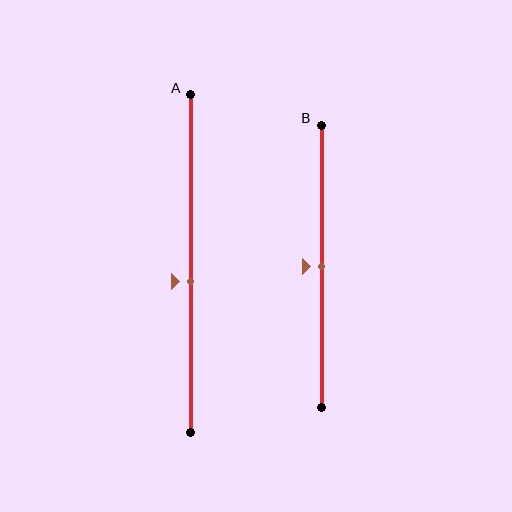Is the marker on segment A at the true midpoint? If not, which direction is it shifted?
No, the marker on segment A is shifted downward by about 5% of the segment length.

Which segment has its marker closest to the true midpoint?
Segment B has its marker closest to the true midpoint.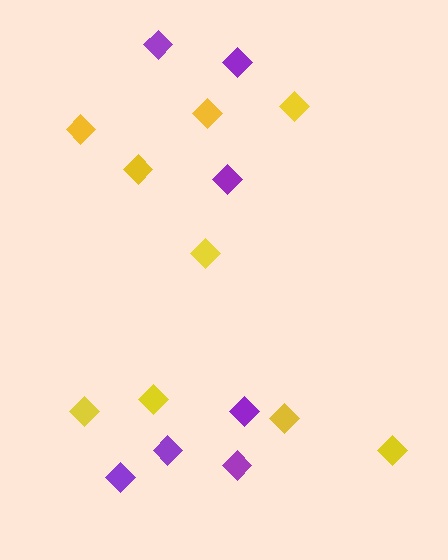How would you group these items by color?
There are 2 groups: one group of yellow diamonds (9) and one group of purple diamonds (7).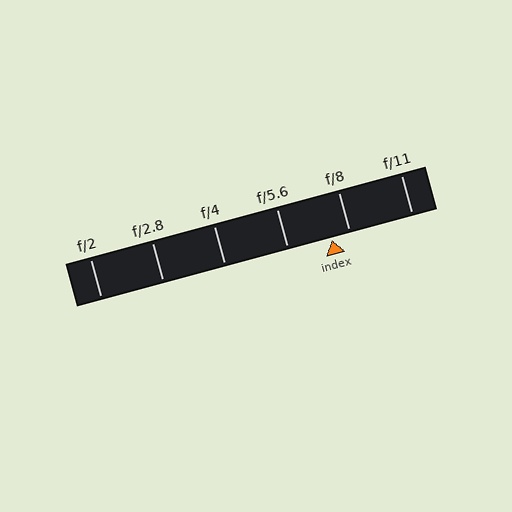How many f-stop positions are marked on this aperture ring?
There are 6 f-stop positions marked.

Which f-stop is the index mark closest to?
The index mark is closest to f/8.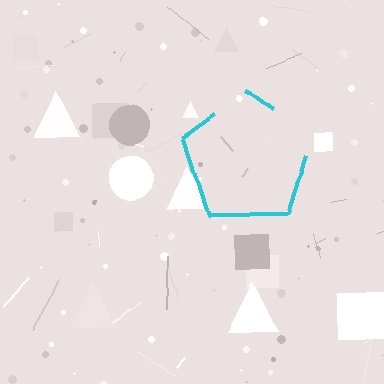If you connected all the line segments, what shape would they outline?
They would outline a pentagon.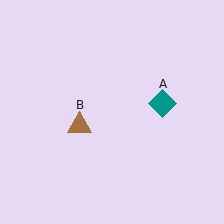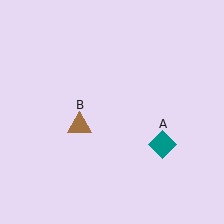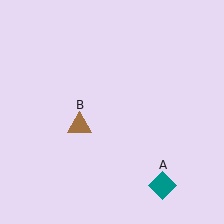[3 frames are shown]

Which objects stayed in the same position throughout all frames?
Brown triangle (object B) remained stationary.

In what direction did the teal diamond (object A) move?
The teal diamond (object A) moved down.